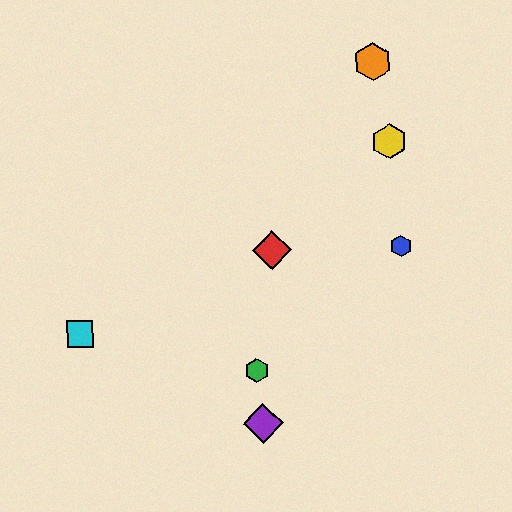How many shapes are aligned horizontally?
2 shapes (the red diamond, the blue hexagon) are aligned horizontally.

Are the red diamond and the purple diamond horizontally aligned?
No, the red diamond is at y≈250 and the purple diamond is at y≈423.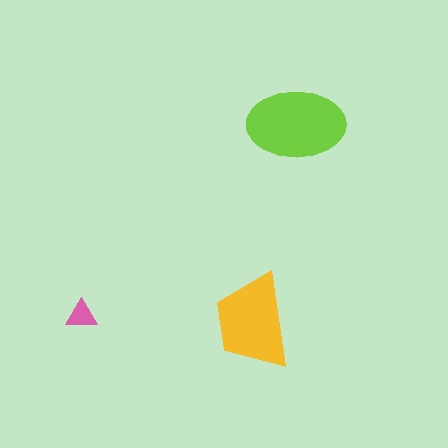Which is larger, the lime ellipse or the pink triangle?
The lime ellipse.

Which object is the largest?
The lime ellipse.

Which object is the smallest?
The pink triangle.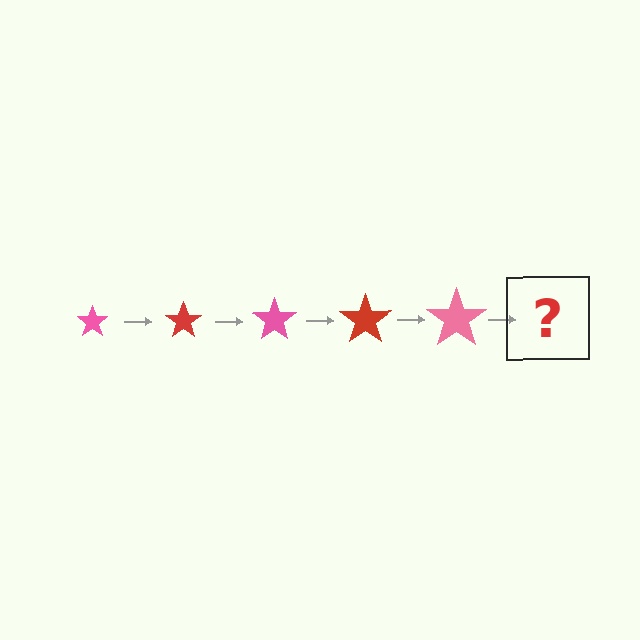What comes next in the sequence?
The next element should be a red star, larger than the previous one.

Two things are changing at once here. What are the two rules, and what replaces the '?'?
The two rules are that the star grows larger each step and the color cycles through pink and red. The '?' should be a red star, larger than the previous one.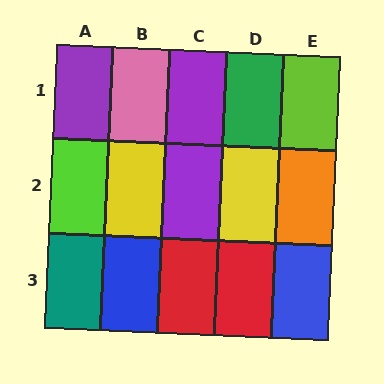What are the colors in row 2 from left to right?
Lime, yellow, purple, yellow, orange.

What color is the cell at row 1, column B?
Pink.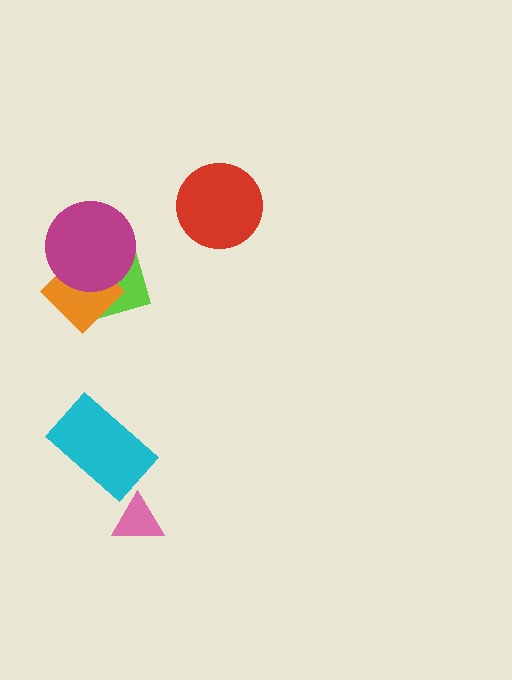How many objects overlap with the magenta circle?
2 objects overlap with the magenta circle.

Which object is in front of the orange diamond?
The magenta circle is in front of the orange diamond.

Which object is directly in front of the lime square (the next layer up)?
The orange diamond is directly in front of the lime square.